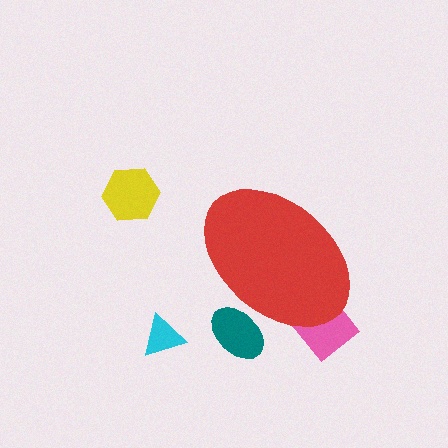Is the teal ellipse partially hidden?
Yes, the teal ellipse is partially hidden behind the red ellipse.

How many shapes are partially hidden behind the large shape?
2 shapes are partially hidden.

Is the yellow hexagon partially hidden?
No, the yellow hexagon is fully visible.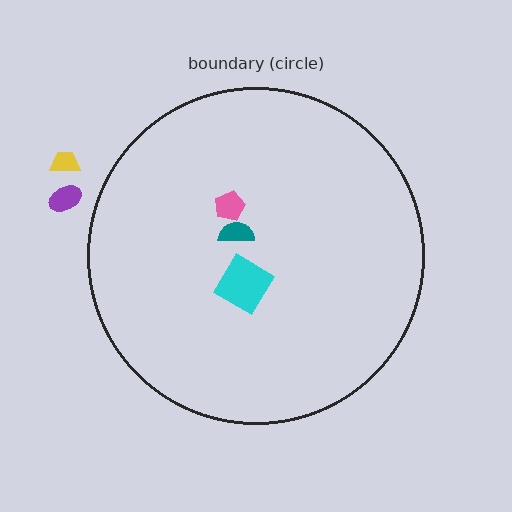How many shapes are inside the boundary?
3 inside, 2 outside.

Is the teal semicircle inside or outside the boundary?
Inside.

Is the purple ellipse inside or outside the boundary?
Outside.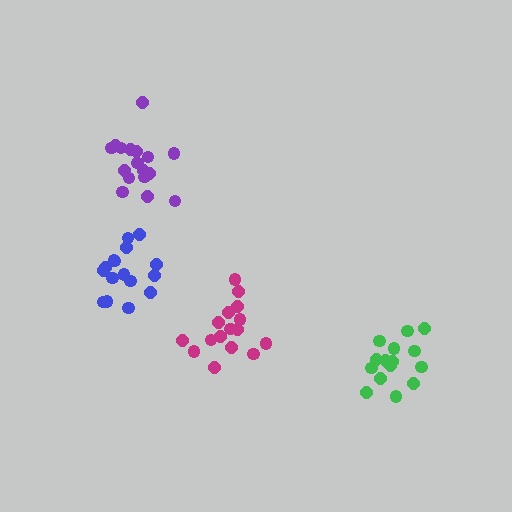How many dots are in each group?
Group 1: 17 dots, Group 2: 16 dots, Group 3: 15 dots, Group 4: 16 dots (64 total).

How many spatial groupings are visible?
There are 4 spatial groupings.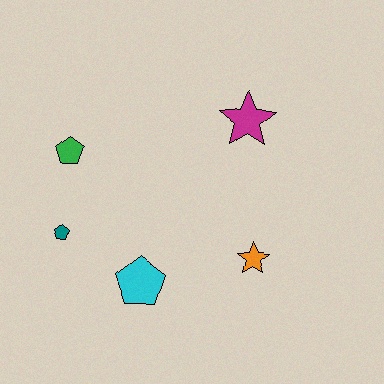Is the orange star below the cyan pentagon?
No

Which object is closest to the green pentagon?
The teal pentagon is closest to the green pentagon.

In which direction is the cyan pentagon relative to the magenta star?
The cyan pentagon is below the magenta star.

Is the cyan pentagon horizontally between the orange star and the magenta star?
No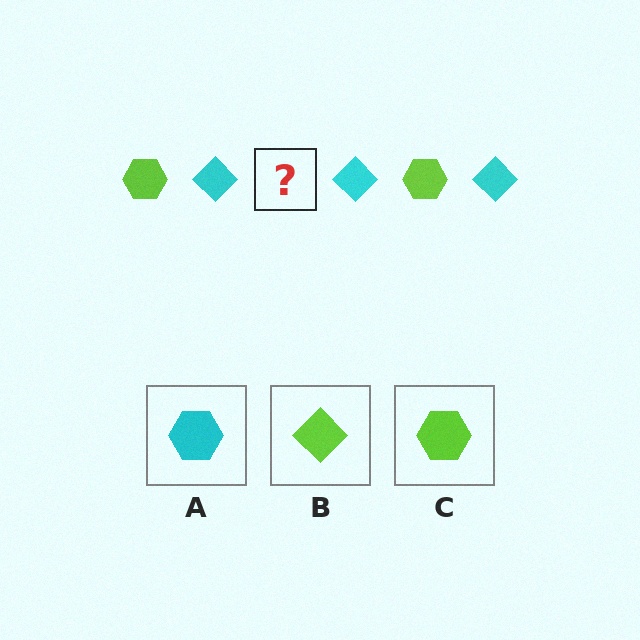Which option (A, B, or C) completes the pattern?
C.